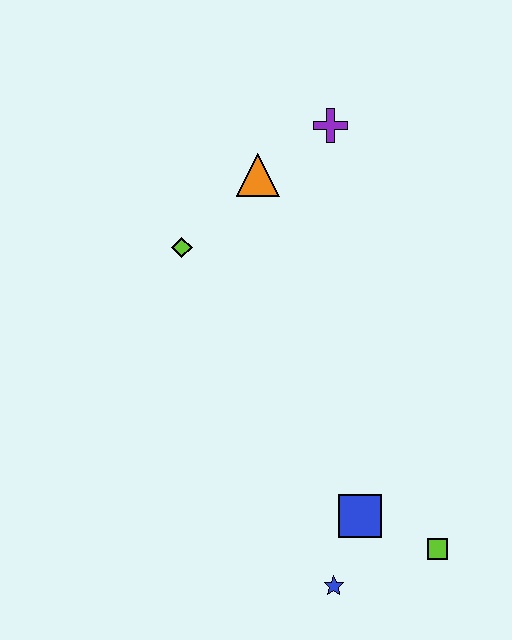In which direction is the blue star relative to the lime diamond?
The blue star is below the lime diamond.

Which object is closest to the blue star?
The blue square is closest to the blue star.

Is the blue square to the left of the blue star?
No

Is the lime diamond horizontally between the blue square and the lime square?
No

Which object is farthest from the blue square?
The purple cross is farthest from the blue square.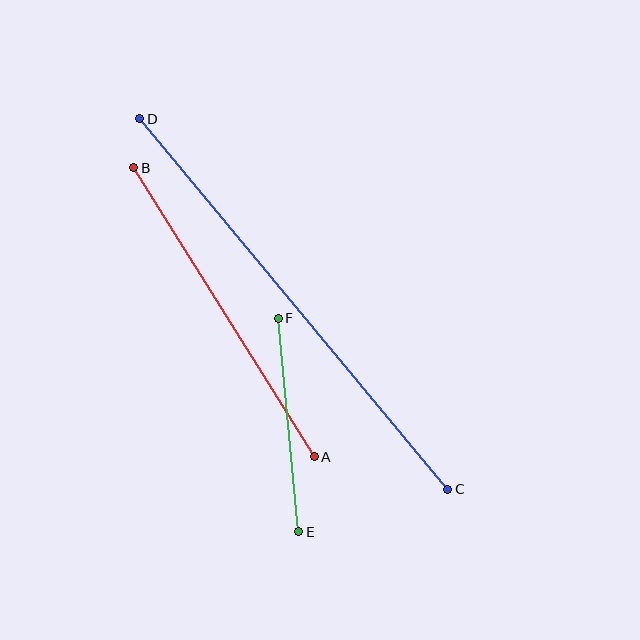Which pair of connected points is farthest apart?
Points C and D are farthest apart.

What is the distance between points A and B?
The distance is approximately 340 pixels.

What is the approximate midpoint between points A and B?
The midpoint is at approximately (224, 312) pixels.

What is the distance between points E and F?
The distance is approximately 215 pixels.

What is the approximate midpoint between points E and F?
The midpoint is at approximately (289, 425) pixels.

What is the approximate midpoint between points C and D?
The midpoint is at approximately (294, 304) pixels.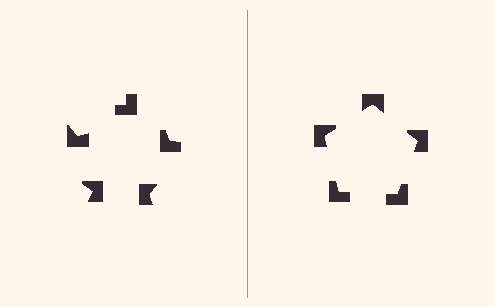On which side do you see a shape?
An illusory pentagon appears on the right side. On the left side the wedge cuts are rotated, so no coherent shape forms.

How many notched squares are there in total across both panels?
10 — 5 on each side.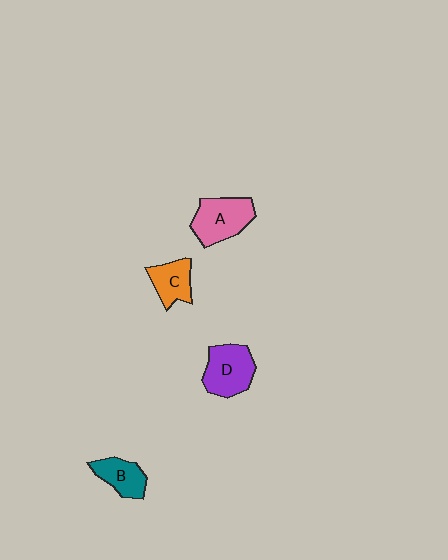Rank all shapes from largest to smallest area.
From largest to smallest: A (pink), D (purple), C (orange), B (teal).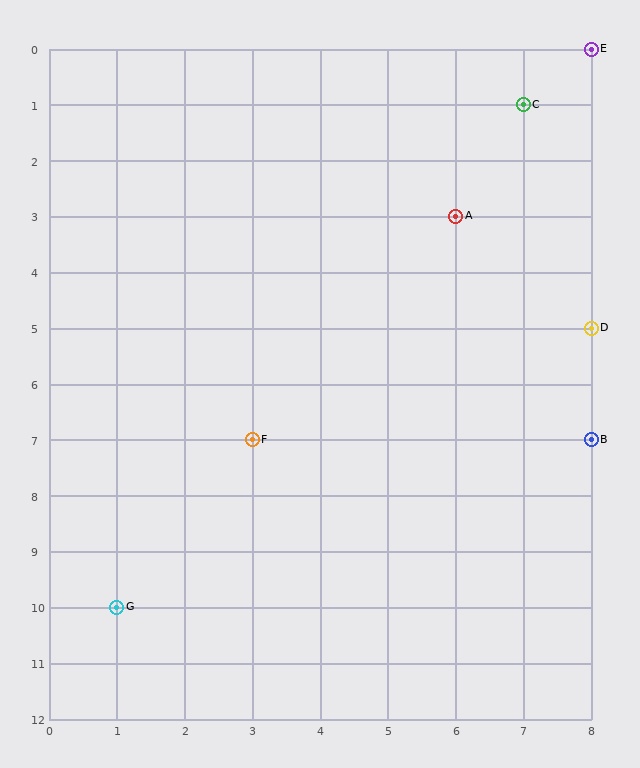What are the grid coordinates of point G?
Point G is at grid coordinates (1, 10).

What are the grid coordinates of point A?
Point A is at grid coordinates (6, 3).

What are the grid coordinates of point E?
Point E is at grid coordinates (8, 0).